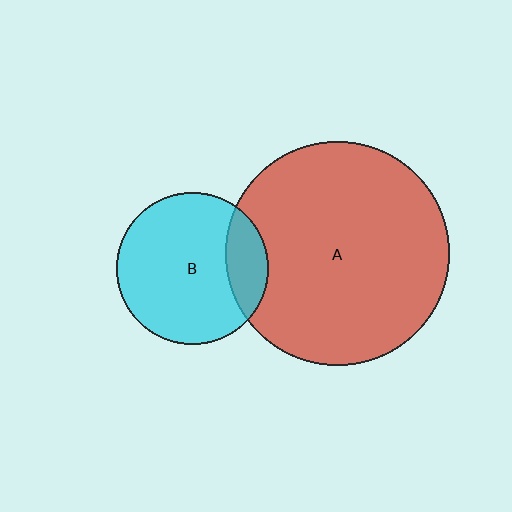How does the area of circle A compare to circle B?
Approximately 2.2 times.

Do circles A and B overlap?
Yes.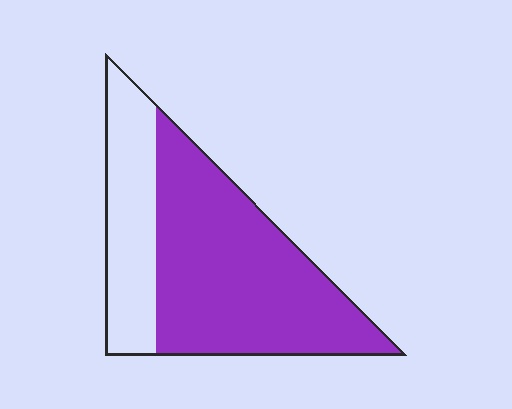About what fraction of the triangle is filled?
About two thirds (2/3).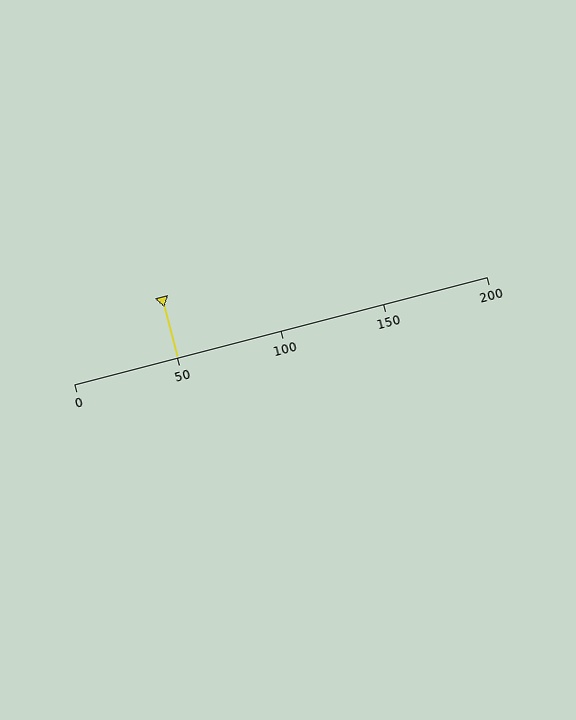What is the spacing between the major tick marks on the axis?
The major ticks are spaced 50 apart.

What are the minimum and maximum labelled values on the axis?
The axis runs from 0 to 200.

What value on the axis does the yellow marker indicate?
The marker indicates approximately 50.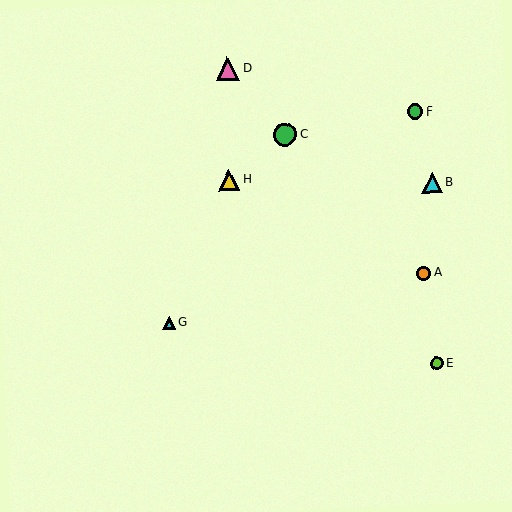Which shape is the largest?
The pink triangle (labeled D) is the largest.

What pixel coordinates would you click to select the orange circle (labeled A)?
Click at (423, 273) to select the orange circle A.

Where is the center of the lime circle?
The center of the lime circle is at (436, 364).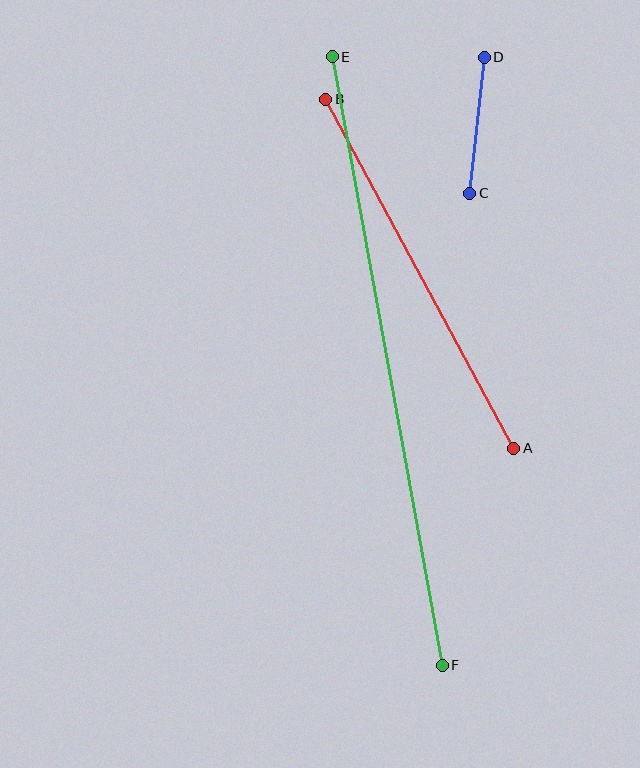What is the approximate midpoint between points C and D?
The midpoint is at approximately (477, 125) pixels.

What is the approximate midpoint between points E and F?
The midpoint is at approximately (387, 361) pixels.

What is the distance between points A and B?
The distance is approximately 397 pixels.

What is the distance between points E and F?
The distance is approximately 618 pixels.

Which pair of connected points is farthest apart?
Points E and F are farthest apart.